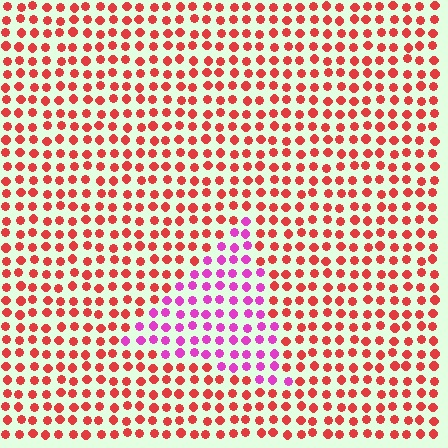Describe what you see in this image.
The image is filled with small red elements in a uniform arrangement. A triangle-shaped region is visible where the elements are tinted to a slightly different hue, forming a subtle color boundary.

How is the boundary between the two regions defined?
The boundary is defined purely by a slight shift in hue (about 49 degrees). Spacing, size, and orientation are identical on both sides.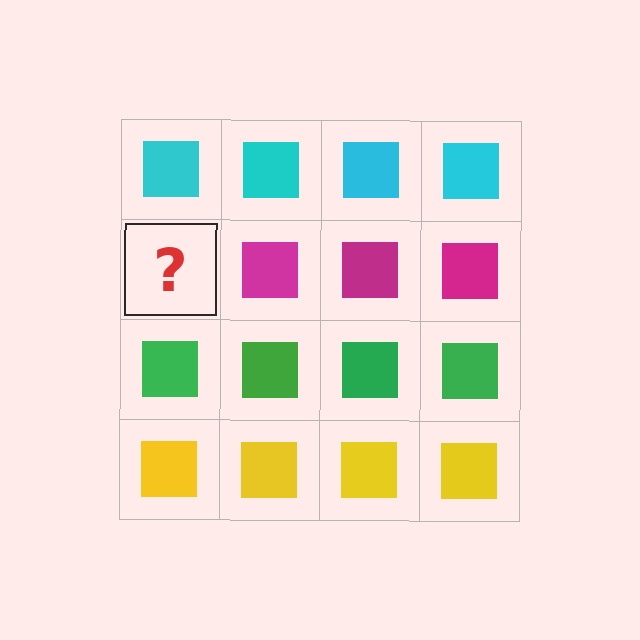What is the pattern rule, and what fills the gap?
The rule is that each row has a consistent color. The gap should be filled with a magenta square.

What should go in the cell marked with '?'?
The missing cell should contain a magenta square.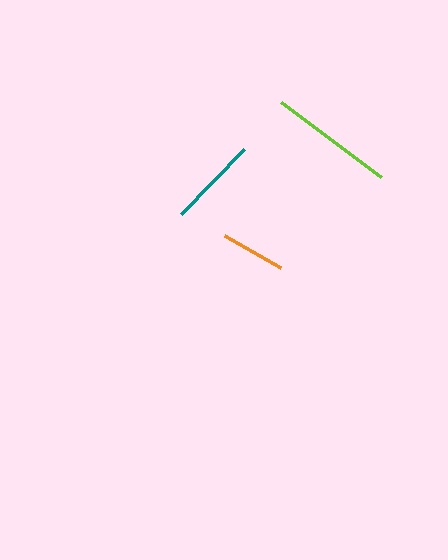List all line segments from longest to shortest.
From longest to shortest: lime, teal, orange.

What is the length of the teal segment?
The teal segment is approximately 91 pixels long.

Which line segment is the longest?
The lime line is the longest at approximately 125 pixels.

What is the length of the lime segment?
The lime segment is approximately 125 pixels long.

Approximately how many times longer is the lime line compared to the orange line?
The lime line is approximately 1.9 times the length of the orange line.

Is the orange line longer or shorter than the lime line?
The lime line is longer than the orange line.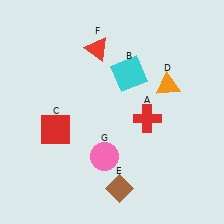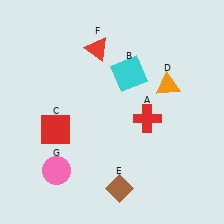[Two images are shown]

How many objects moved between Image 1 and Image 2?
1 object moved between the two images.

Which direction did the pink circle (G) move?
The pink circle (G) moved left.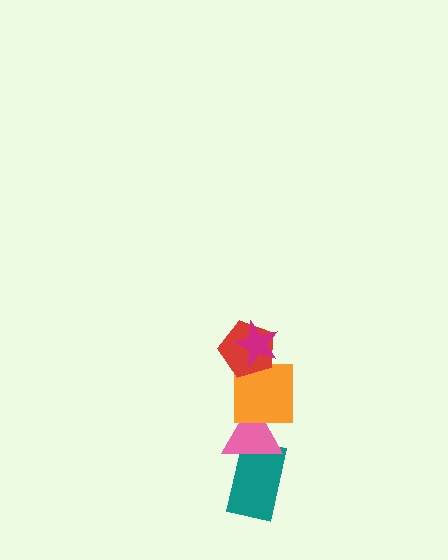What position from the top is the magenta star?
The magenta star is 1st from the top.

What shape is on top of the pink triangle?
The orange square is on top of the pink triangle.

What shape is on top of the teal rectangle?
The pink triangle is on top of the teal rectangle.